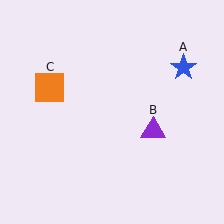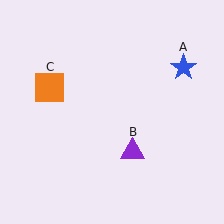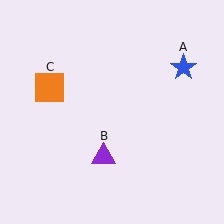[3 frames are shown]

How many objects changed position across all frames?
1 object changed position: purple triangle (object B).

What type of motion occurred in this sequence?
The purple triangle (object B) rotated clockwise around the center of the scene.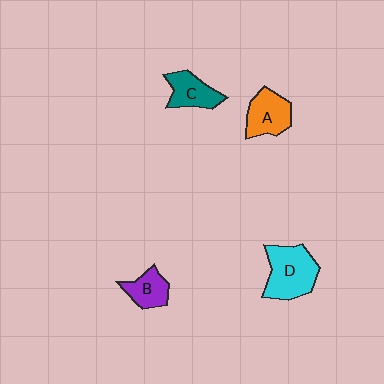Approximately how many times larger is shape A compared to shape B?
Approximately 1.3 times.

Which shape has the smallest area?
Shape B (purple).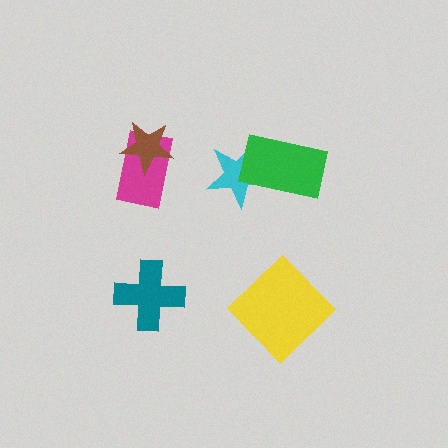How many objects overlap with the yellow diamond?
0 objects overlap with the yellow diamond.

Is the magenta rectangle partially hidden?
Yes, it is partially covered by another shape.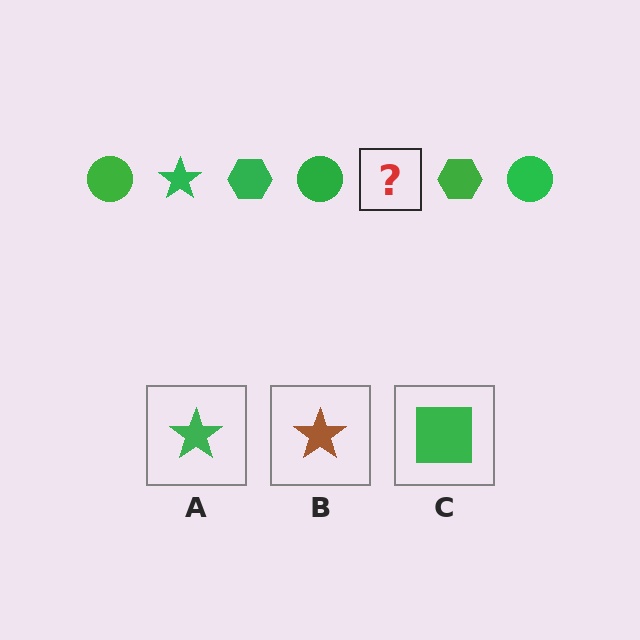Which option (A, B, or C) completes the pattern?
A.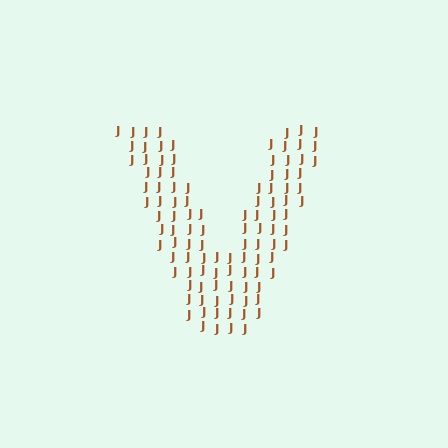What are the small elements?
The small elements are letter J's.